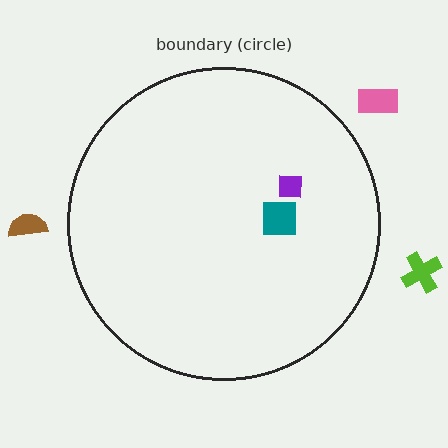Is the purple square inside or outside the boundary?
Inside.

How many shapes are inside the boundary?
2 inside, 3 outside.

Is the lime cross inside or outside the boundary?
Outside.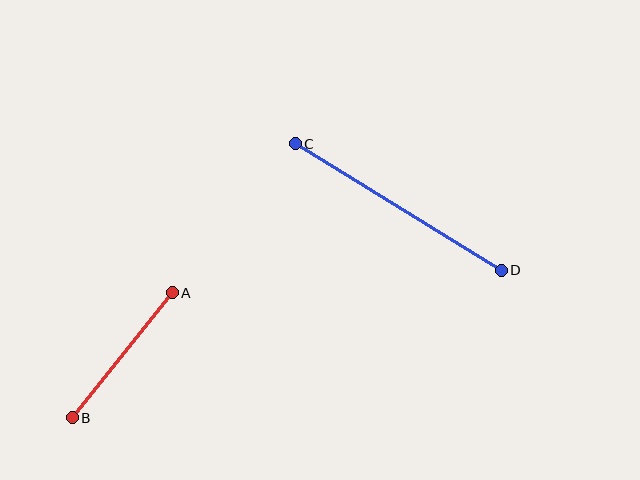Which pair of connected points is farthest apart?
Points C and D are farthest apart.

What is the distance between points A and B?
The distance is approximately 160 pixels.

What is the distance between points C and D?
The distance is approximately 242 pixels.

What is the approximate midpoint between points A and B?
The midpoint is at approximately (122, 355) pixels.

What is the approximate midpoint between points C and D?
The midpoint is at approximately (398, 207) pixels.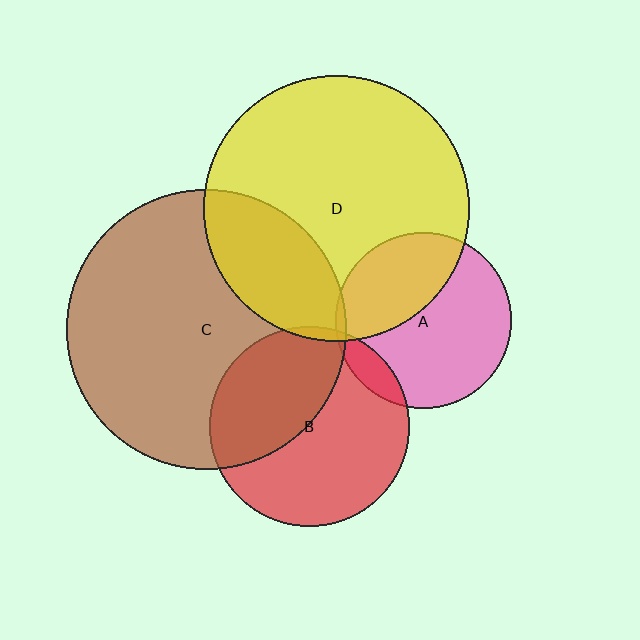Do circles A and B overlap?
Yes.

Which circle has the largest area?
Circle C (brown).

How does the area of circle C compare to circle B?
Approximately 2.0 times.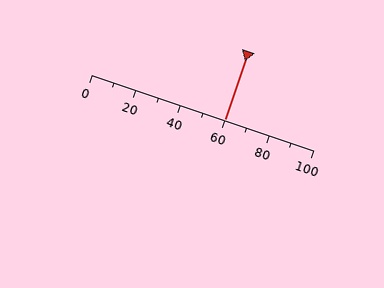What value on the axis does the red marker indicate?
The marker indicates approximately 60.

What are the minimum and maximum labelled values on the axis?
The axis runs from 0 to 100.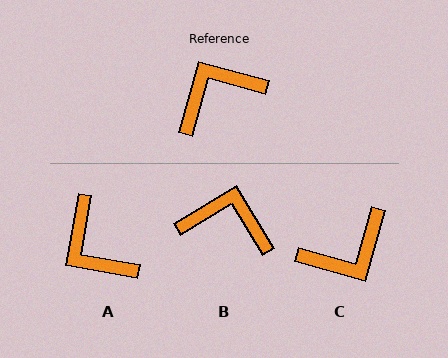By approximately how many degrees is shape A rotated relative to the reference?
Approximately 95 degrees counter-clockwise.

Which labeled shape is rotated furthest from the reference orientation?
C, about 180 degrees away.